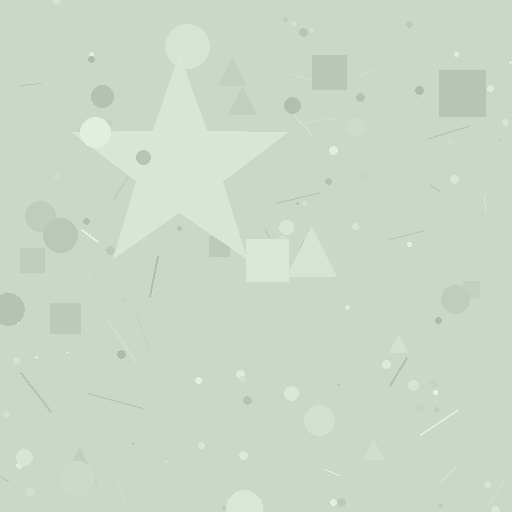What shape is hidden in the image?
A star is hidden in the image.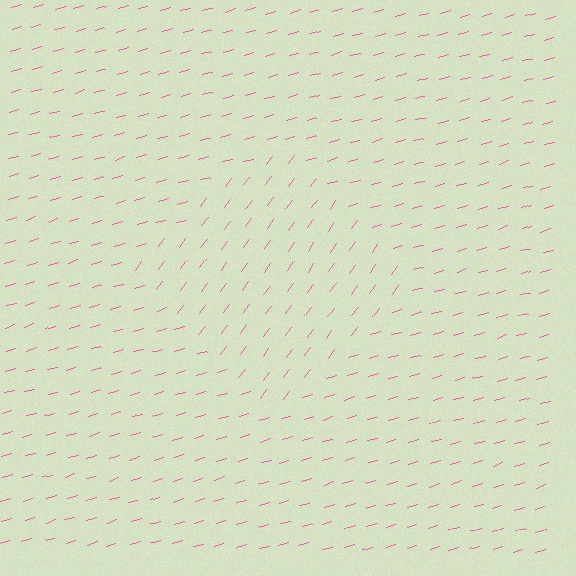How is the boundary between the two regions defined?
The boundary is defined purely by a change in line orientation (approximately 37 degrees difference). All lines are the same color and thickness.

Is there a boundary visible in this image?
Yes, there is a texture boundary formed by a change in line orientation.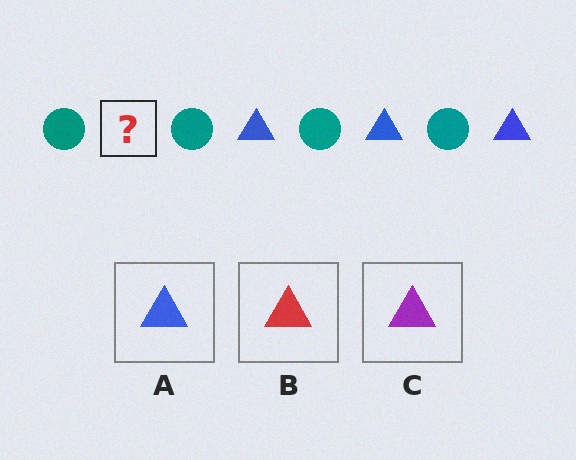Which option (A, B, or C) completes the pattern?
A.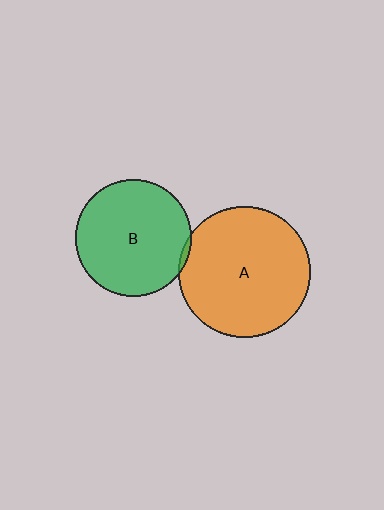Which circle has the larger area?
Circle A (orange).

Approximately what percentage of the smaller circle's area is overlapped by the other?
Approximately 5%.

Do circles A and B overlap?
Yes.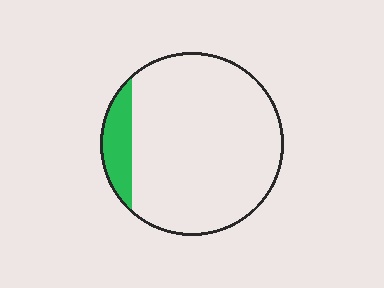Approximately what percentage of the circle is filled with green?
Approximately 10%.